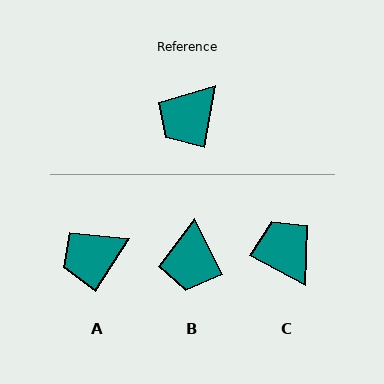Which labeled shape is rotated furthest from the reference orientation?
C, about 109 degrees away.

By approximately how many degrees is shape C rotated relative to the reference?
Approximately 109 degrees clockwise.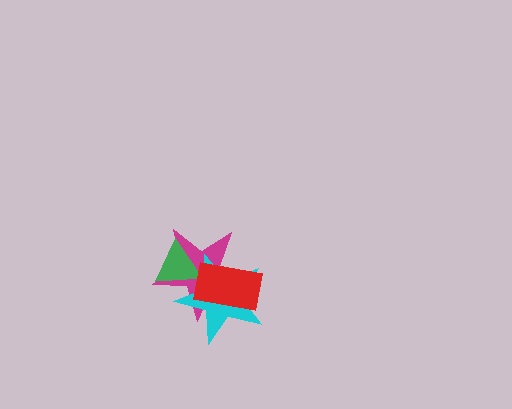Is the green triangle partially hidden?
Yes, it is partially covered by another shape.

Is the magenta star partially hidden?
Yes, it is partially covered by another shape.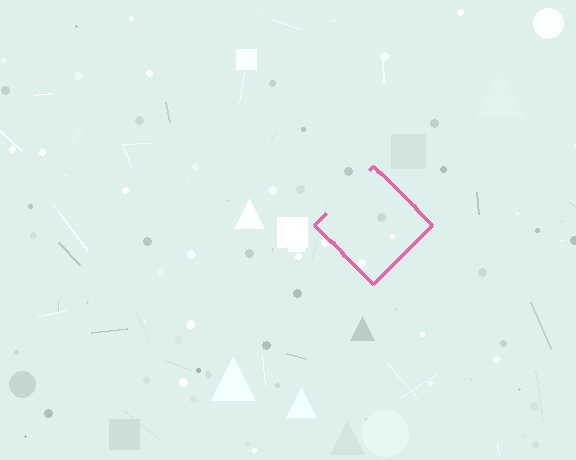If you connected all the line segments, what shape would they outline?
They would outline a diamond.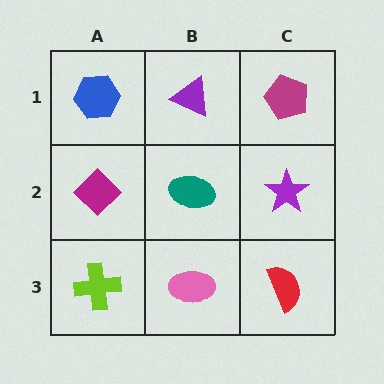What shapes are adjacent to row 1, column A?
A magenta diamond (row 2, column A), a purple triangle (row 1, column B).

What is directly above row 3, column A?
A magenta diamond.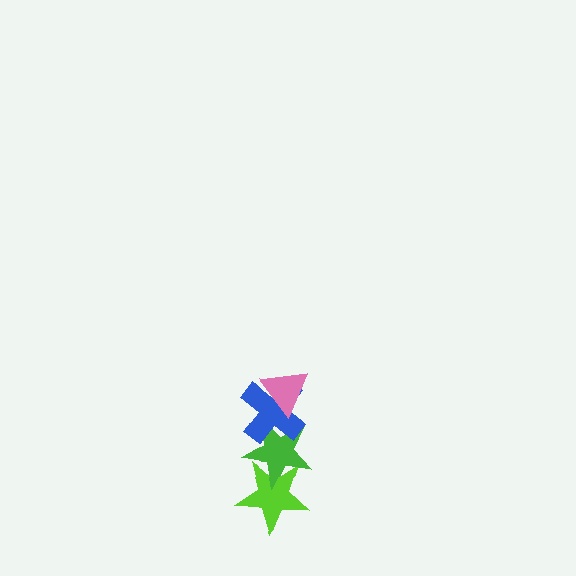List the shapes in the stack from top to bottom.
From top to bottom: the pink triangle, the blue cross, the green star, the lime star.